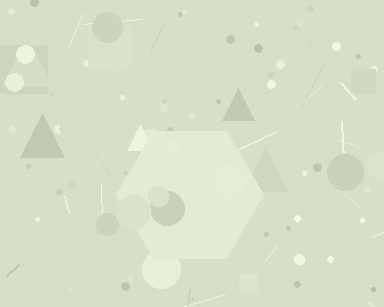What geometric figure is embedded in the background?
A hexagon is embedded in the background.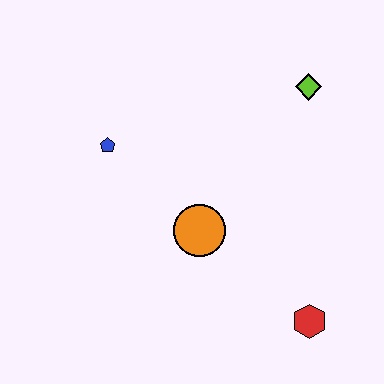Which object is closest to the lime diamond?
The orange circle is closest to the lime diamond.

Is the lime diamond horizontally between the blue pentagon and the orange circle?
No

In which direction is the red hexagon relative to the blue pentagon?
The red hexagon is to the right of the blue pentagon.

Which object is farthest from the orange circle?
The lime diamond is farthest from the orange circle.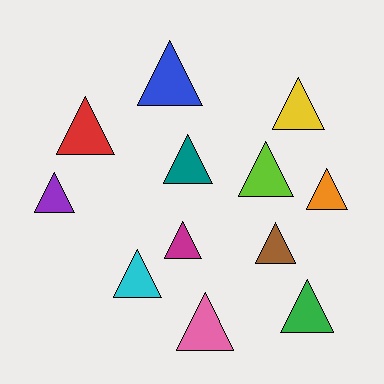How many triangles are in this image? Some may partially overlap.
There are 12 triangles.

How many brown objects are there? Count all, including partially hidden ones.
There is 1 brown object.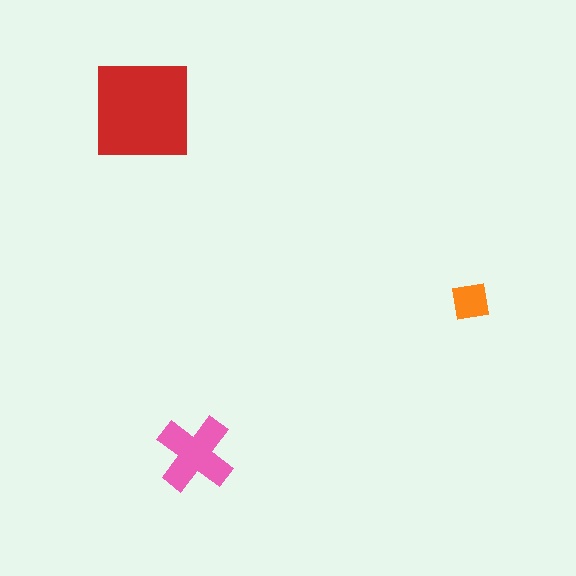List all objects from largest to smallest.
The red square, the pink cross, the orange square.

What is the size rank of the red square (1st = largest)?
1st.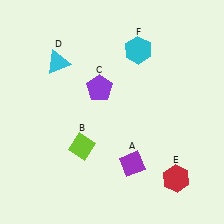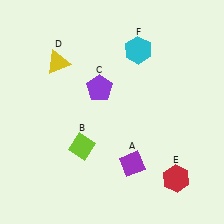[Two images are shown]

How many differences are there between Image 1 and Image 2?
There is 1 difference between the two images.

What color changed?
The triangle (D) changed from cyan in Image 1 to yellow in Image 2.